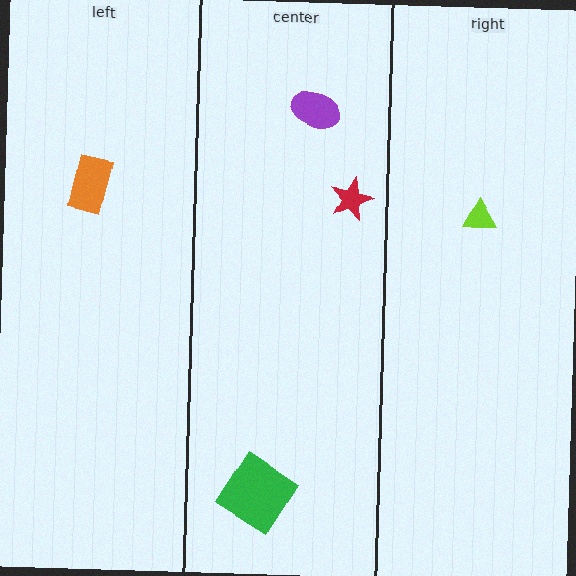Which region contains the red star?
The center region.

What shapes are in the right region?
The lime triangle.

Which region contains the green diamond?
The center region.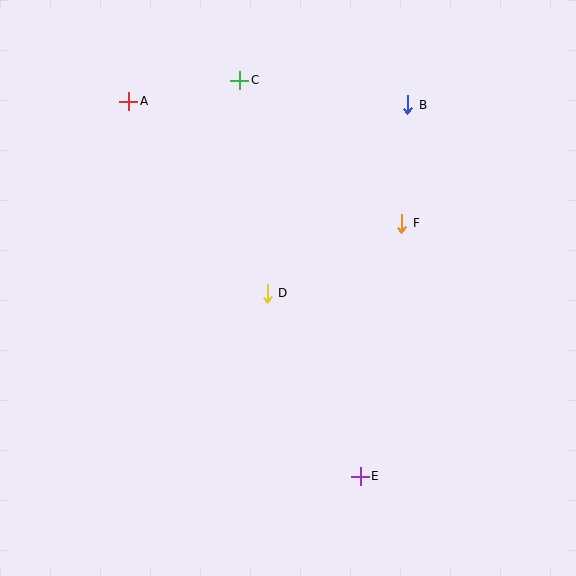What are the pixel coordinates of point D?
Point D is at (267, 293).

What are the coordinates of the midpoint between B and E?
The midpoint between B and E is at (384, 290).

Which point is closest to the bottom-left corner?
Point E is closest to the bottom-left corner.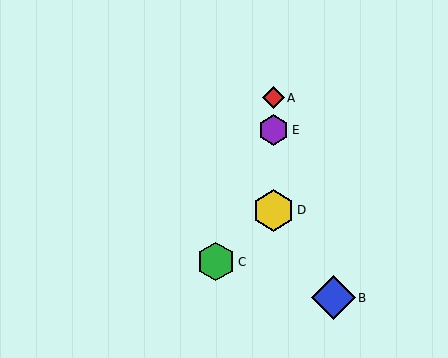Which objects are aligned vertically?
Objects A, D, E are aligned vertically.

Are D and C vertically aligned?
No, D is at x≈273 and C is at x≈216.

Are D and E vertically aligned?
Yes, both are at x≈273.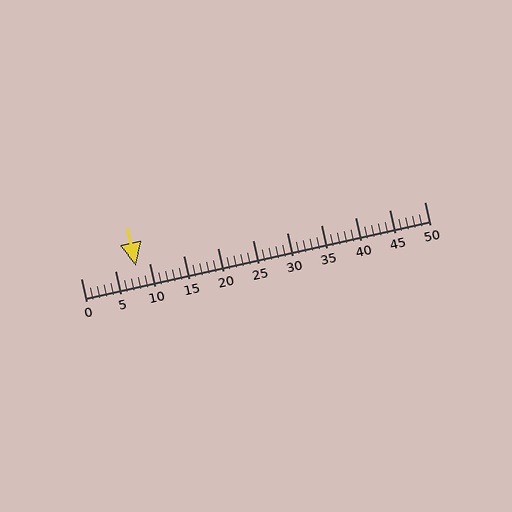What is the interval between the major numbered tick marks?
The major tick marks are spaced 5 units apart.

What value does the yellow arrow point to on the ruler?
The yellow arrow points to approximately 8.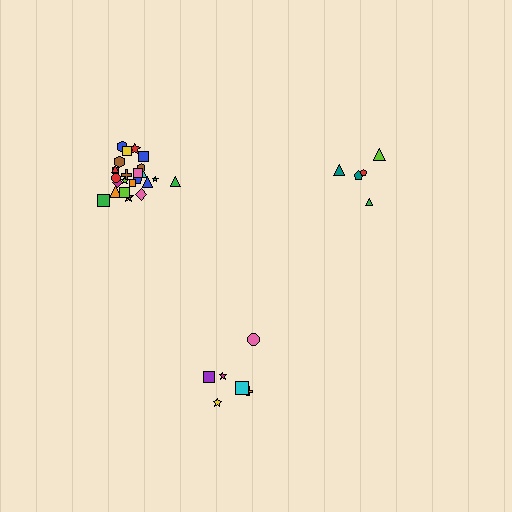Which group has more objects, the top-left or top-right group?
The top-left group.